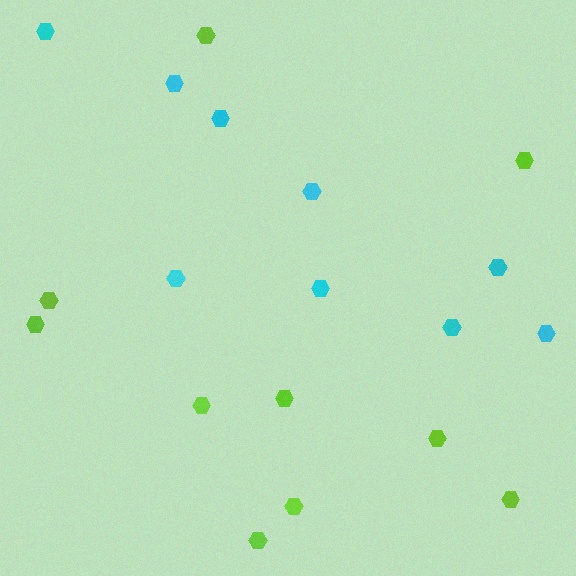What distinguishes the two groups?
There are 2 groups: one group of cyan hexagons (9) and one group of lime hexagons (10).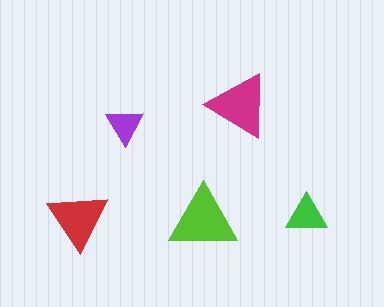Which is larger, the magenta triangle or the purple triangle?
The magenta one.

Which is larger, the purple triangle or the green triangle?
The green one.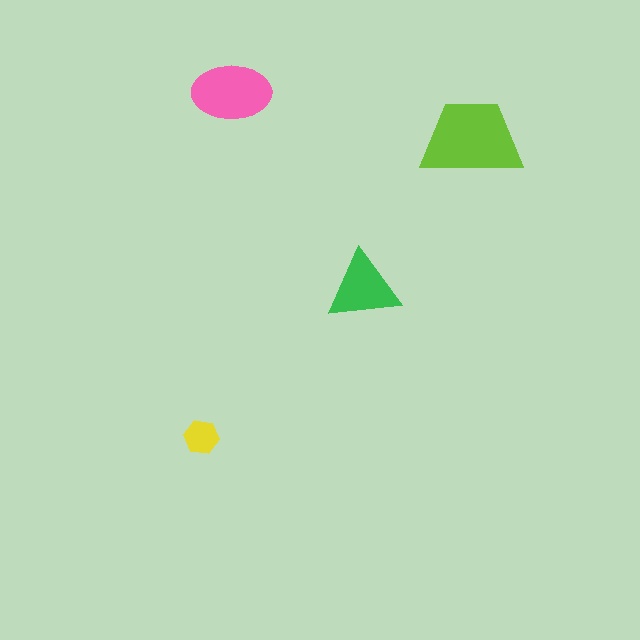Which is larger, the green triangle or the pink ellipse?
The pink ellipse.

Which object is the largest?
The lime trapezoid.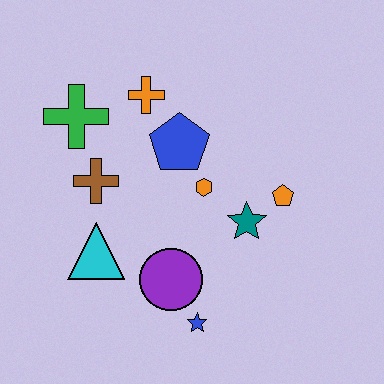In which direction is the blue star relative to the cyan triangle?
The blue star is to the right of the cyan triangle.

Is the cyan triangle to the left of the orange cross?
Yes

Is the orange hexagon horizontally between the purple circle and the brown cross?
No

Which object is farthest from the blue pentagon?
The blue star is farthest from the blue pentagon.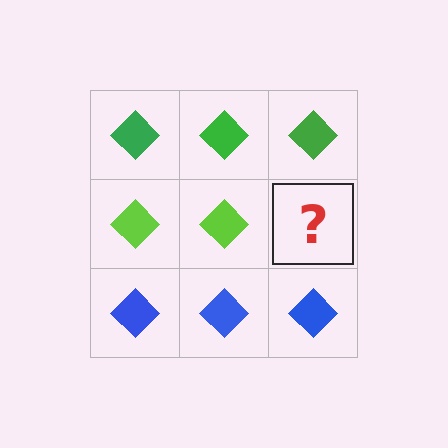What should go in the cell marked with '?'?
The missing cell should contain a lime diamond.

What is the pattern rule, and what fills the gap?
The rule is that each row has a consistent color. The gap should be filled with a lime diamond.